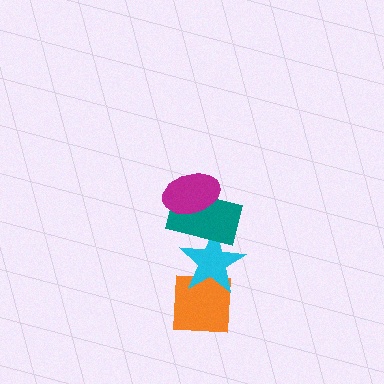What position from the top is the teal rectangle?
The teal rectangle is 2nd from the top.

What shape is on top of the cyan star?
The teal rectangle is on top of the cyan star.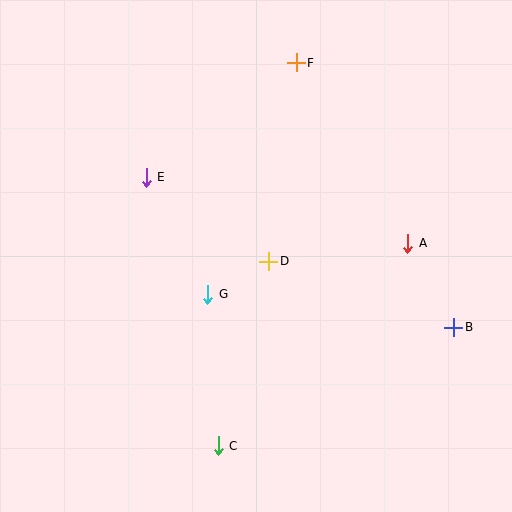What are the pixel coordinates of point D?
Point D is at (269, 261).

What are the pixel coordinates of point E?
Point E is at (146, 177).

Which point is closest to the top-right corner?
Point F is closest to the top-right corner.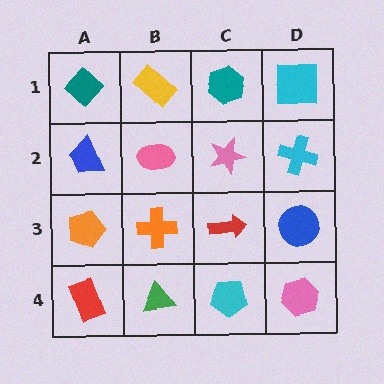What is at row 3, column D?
A blue circle.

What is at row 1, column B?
A yellow rectangle.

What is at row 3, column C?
A red arrow.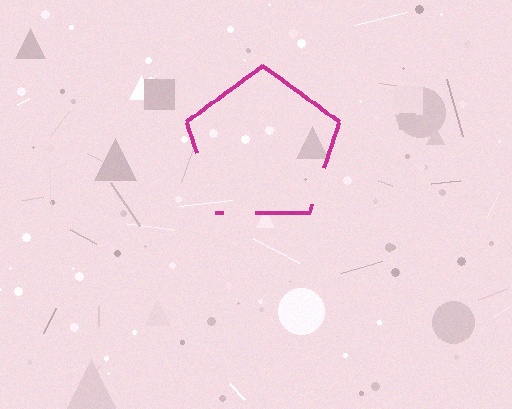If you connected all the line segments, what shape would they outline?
They would outline a pentagon.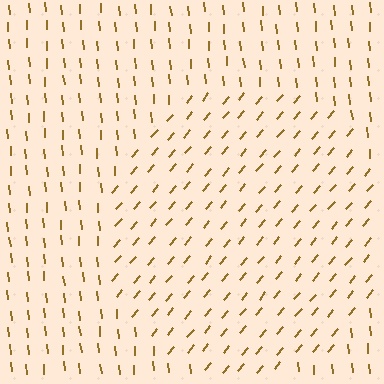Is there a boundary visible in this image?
Yes, there is a texture boundary formed by a change in line orientation.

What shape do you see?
I see a circle.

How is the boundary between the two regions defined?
The boundary is defined purely by a change in line orientation (approximately 45 degrees difference). All lines are the same color and thickness.